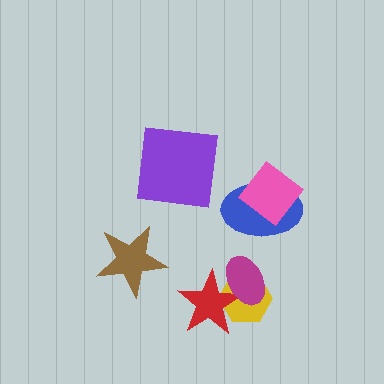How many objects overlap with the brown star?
0 objects overlap with the brown star.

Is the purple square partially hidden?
No, no other shape covers it.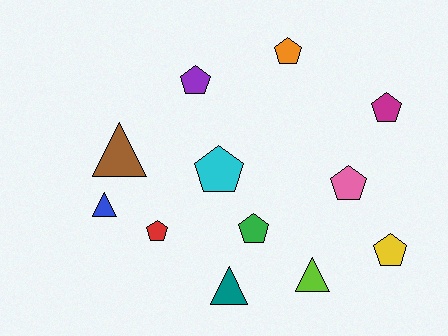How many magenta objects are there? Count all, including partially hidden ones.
There is 1 magenta object.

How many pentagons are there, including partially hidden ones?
There are 8 pentagons.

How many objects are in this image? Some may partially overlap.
There are 12 objects.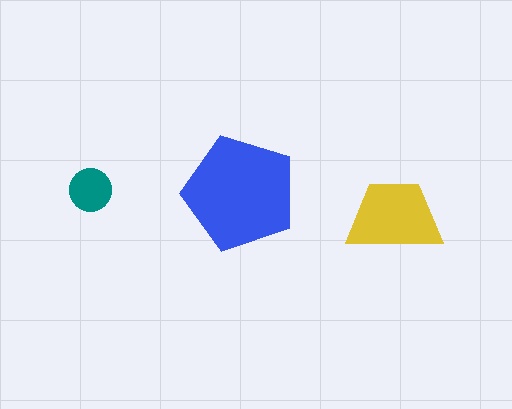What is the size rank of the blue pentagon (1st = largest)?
1st.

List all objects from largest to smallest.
The blue pentagon, the yellow trapezoid, the teal circle.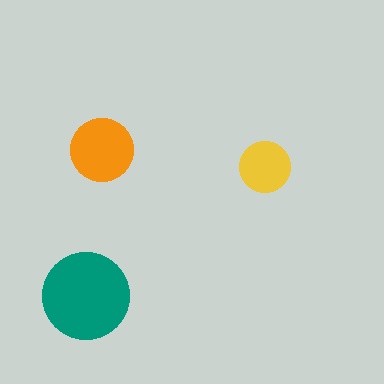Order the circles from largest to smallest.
the teal one, the orange one, the yellow one.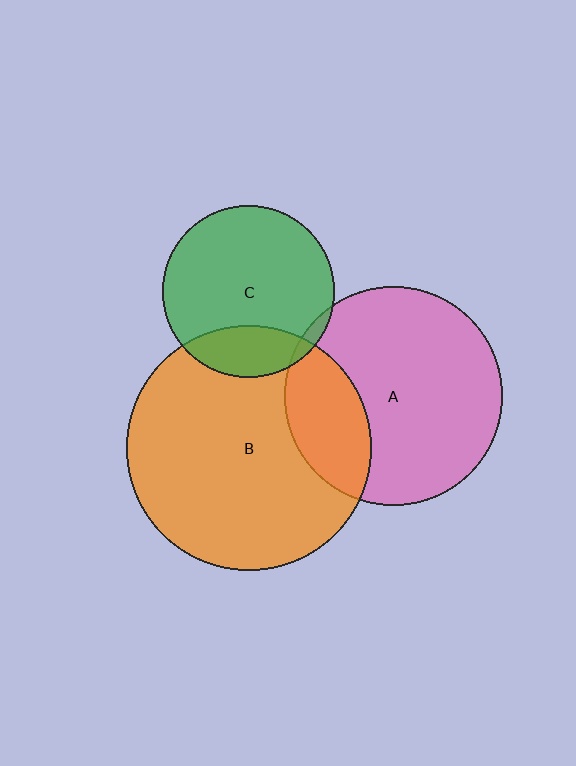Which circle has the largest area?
Circle B (orange).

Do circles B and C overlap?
Yes.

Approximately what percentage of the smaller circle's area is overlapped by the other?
Approximately 20%.